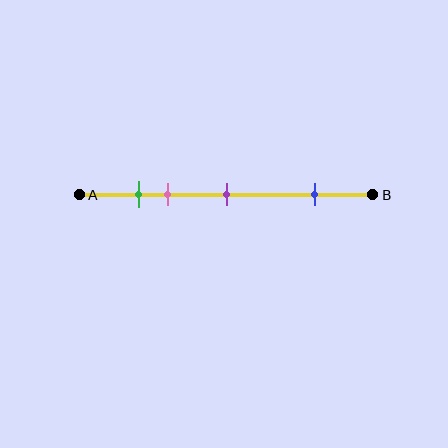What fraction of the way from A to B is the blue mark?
The blue mark is approximately 80% (0.8) of the way from A to B.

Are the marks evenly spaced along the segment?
No, the marks are not evenly spaced.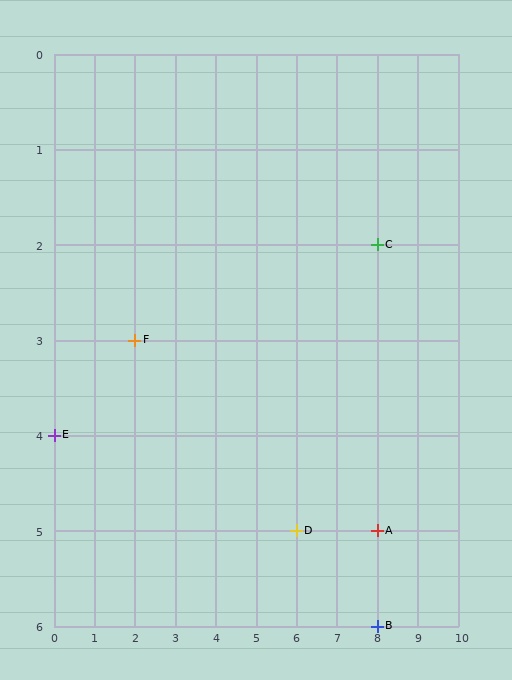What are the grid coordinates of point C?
Point C is at grid coordinates (8, 2).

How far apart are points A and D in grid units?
Points A and D are 2 columns apart.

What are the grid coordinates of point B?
Point B is at grid coordinates (8, 6).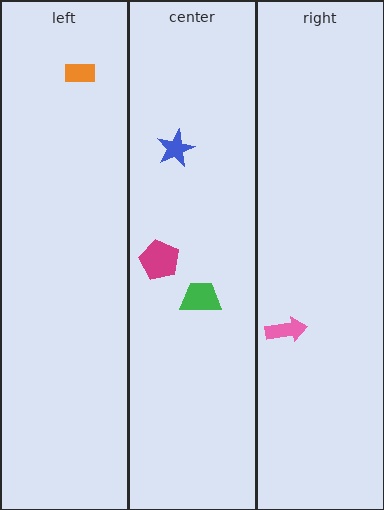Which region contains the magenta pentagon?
The center region.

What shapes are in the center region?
The blue star, the magenta pentagon, the green trapezoid.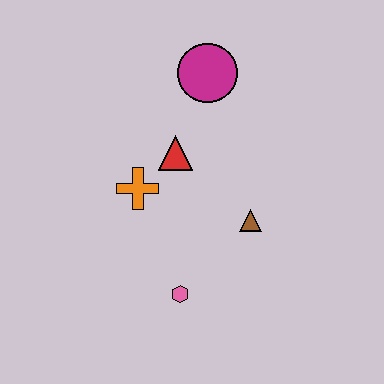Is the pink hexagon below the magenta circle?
Yes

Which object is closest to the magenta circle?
The red triangle is closest to the magenta circle.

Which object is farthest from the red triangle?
The pink hexagon is farthest from the red triangle.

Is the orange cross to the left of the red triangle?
Yes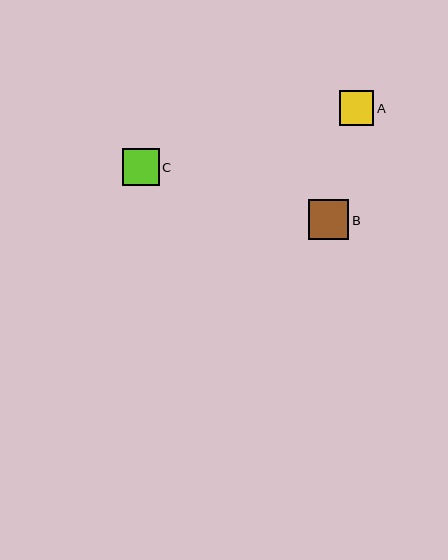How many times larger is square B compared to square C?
Square B is approximately 1.1 times the size of square C.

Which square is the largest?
Square B is the largest with a size of approximately 41 pixels.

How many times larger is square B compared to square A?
Square B is approximately 1.2 times the size of square A.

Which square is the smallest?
Square A is the smallest with a size of approximately 34 pixels.